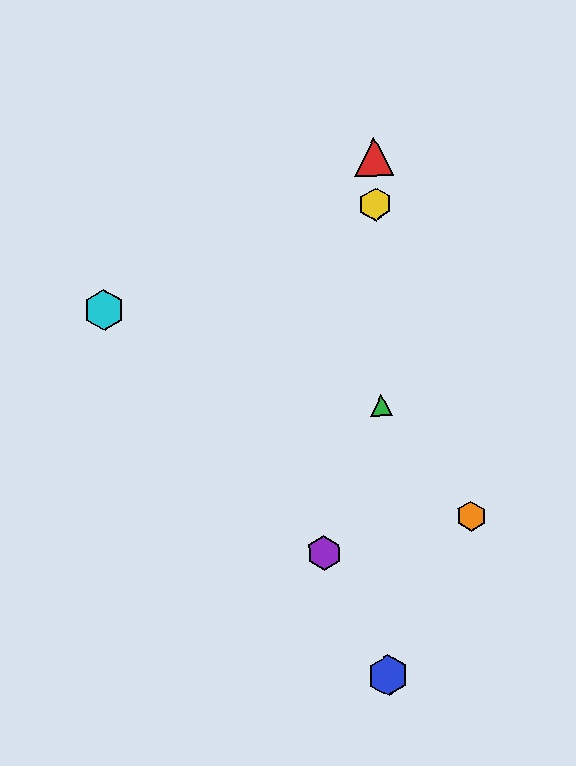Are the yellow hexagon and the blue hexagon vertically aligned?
Yes, both are at x≈375.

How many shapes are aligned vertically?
4 shapes (the red triangle, the blue hexagon, the green triangle, the yellow hexagon) are aligned vertically.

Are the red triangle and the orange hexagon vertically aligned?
No, the red triangle is at x≈374 and the orange hexagon is at x≈471.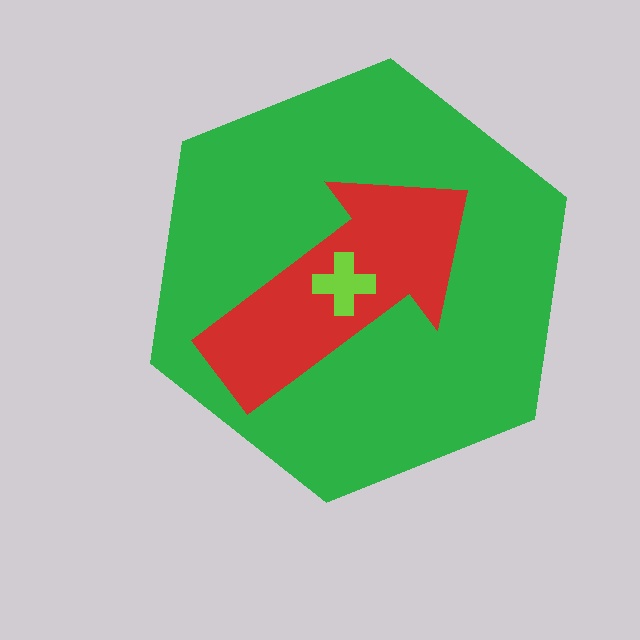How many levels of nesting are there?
3.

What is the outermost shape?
The green hexagon.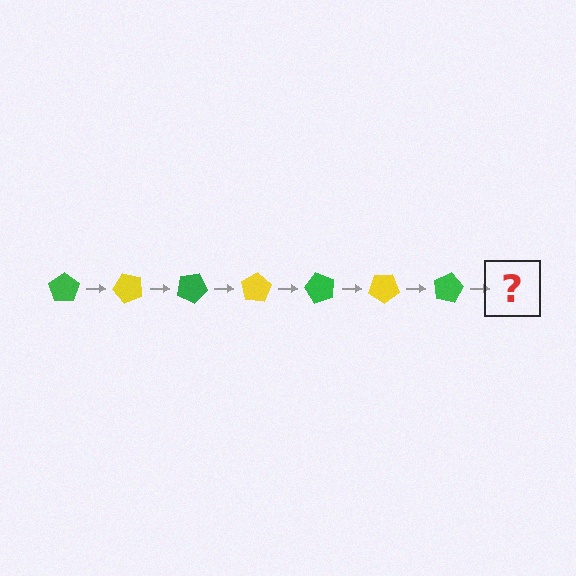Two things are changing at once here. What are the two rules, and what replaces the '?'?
The two rules are that it rotates 50 degrees each step and the color cycles through green and yellow. The '?' should be a yellow pentagon, rotated 350 degrees from the start.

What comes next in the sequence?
The next element should be a yellow pentagon, rotated 350 degrees from the start.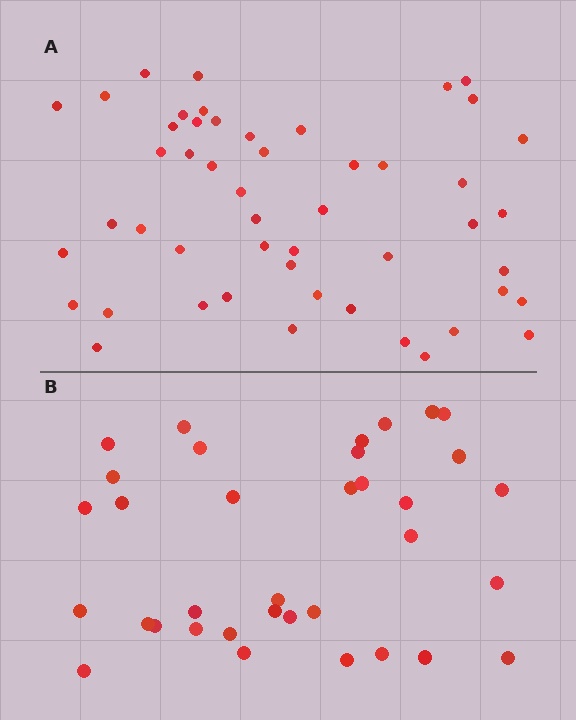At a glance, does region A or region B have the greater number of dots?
Region A (the top region) has more dots.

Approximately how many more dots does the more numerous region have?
Region A has approximately 15 more dots than region B.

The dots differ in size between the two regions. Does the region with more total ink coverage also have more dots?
No. Region B has more total ink coverage because its dots are larger, but region A actually contains more individual dots. Total area can be misleading — the number of items is what matters here.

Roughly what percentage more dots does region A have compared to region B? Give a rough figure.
About 45% more.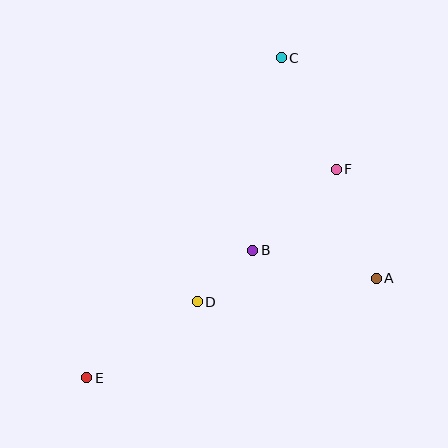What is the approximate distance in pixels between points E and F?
The distance between E and F is approximately 325 pixels.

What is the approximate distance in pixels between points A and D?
The distance between A and D is approximately 181 pixels.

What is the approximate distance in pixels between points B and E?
The distance between B and E is approximately 209 pixels.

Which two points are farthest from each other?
Points C and E are farthest from each other.